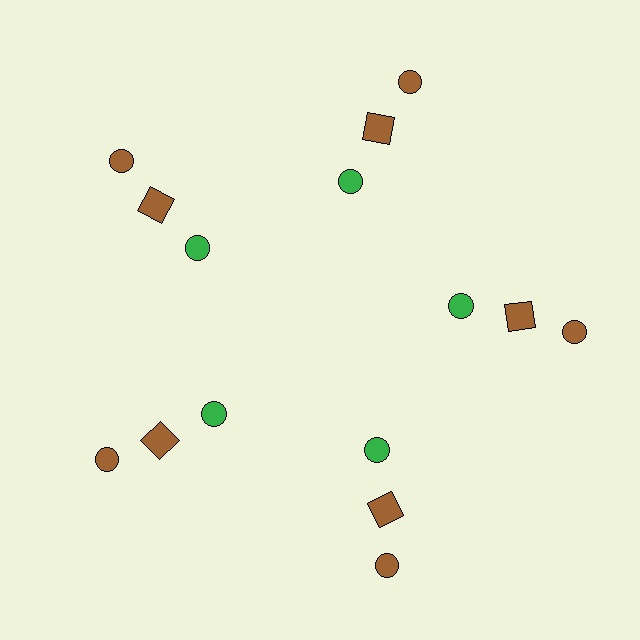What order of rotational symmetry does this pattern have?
This pattern has 5-fold rotational symmetry.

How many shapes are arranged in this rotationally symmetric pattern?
There are 15 shapes, arranged in 5 groups of 3.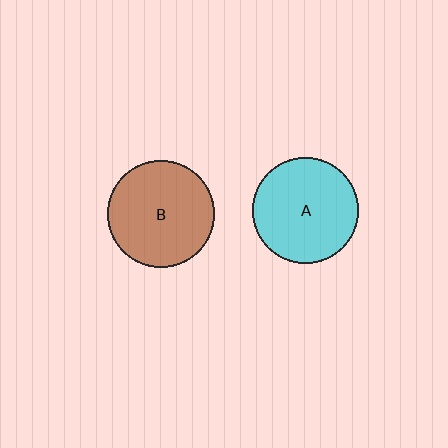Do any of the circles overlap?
No, none of the circles overlap.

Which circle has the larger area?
Circle B (brown).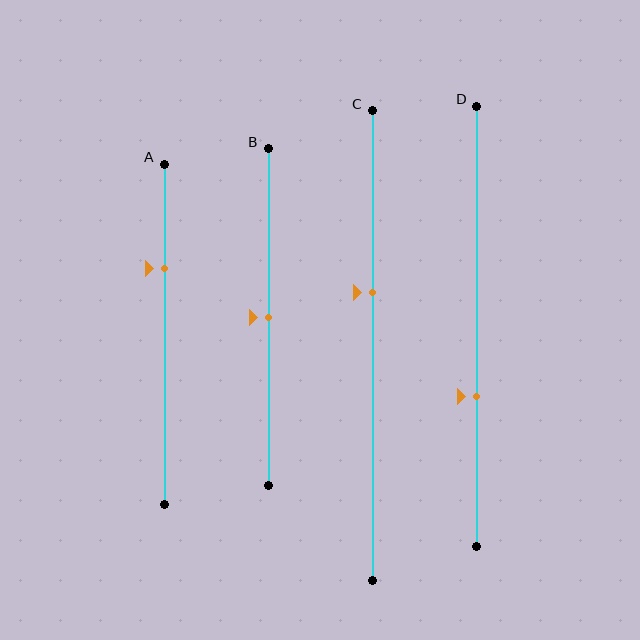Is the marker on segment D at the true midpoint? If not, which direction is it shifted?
No, the marker on segment D is shifted downward by about 16% of the segment length.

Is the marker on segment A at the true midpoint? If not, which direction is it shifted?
No, the marker on segment A is shifted upward by about 19% of the segment length.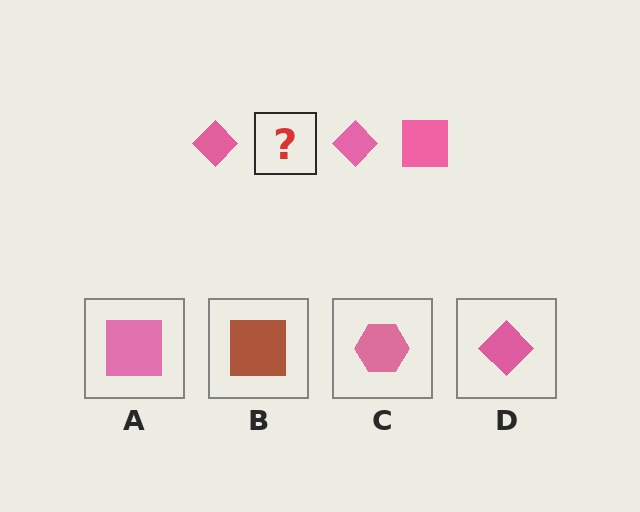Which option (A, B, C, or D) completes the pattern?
A.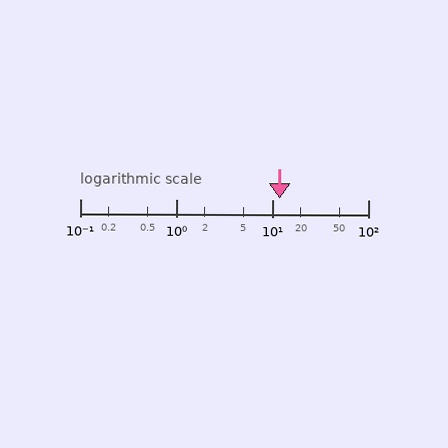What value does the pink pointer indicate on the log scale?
The pointer indicates approximately 12.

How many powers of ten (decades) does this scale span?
The scale spans 3 decades, from 0.1 to 100.